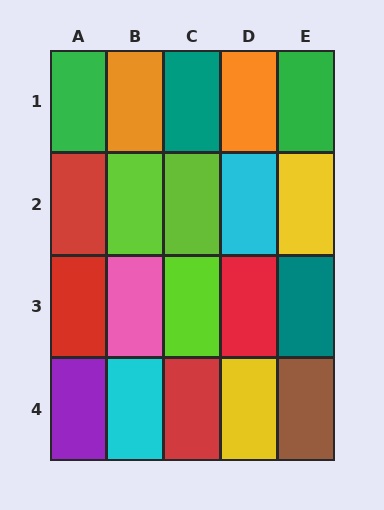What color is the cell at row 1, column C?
Teal.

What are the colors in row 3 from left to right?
Red, pink, lime, red, teal.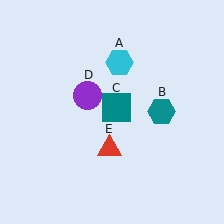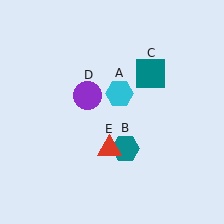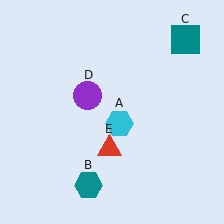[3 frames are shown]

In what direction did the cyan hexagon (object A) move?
The cyan hexagon (object A) moved down.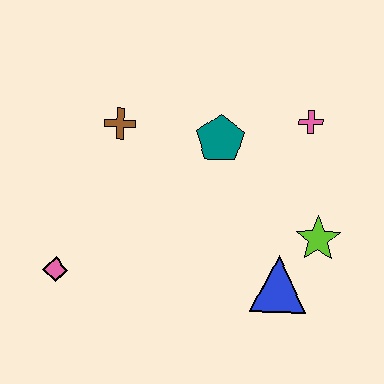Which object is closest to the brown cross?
The teal pentagon is closest to the brown cross.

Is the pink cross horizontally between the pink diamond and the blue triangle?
No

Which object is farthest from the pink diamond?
The pink cross is farthest from the pink diamond.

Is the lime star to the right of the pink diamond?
Yes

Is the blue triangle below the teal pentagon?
Yes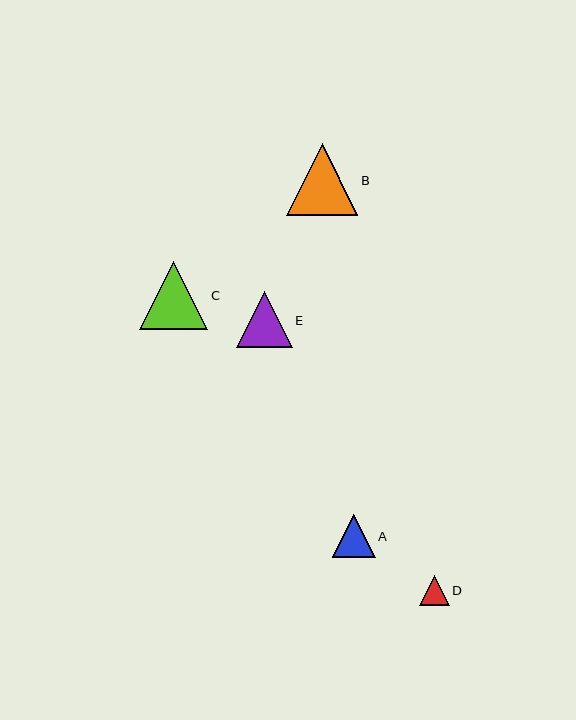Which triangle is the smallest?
Triangle D is the smallest with a size of approximately 30 pixels.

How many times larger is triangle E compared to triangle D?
Triangle E is approximately 1.9 times the size of triangle D.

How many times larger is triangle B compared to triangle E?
Triangle B is approximately 1.3 times the size of triangle E.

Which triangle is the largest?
Triangle B is the largest with a size of approximately 71 pixels.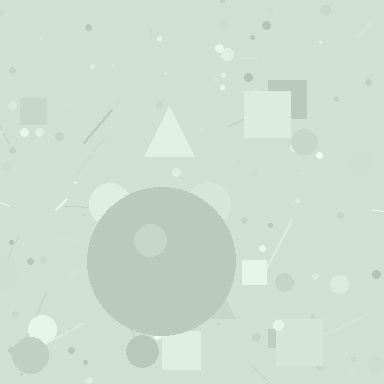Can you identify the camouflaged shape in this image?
The camouflaged shape is a circle.